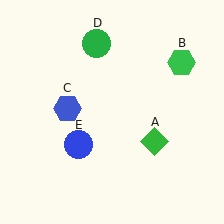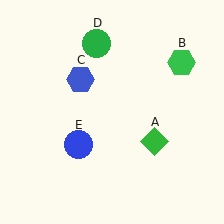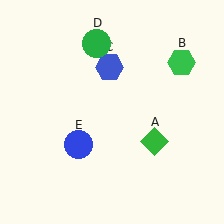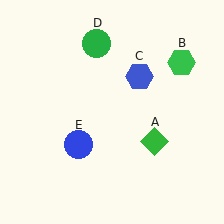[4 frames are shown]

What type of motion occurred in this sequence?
The blue hexagon (object C) rotated clockwise around the center of the scene.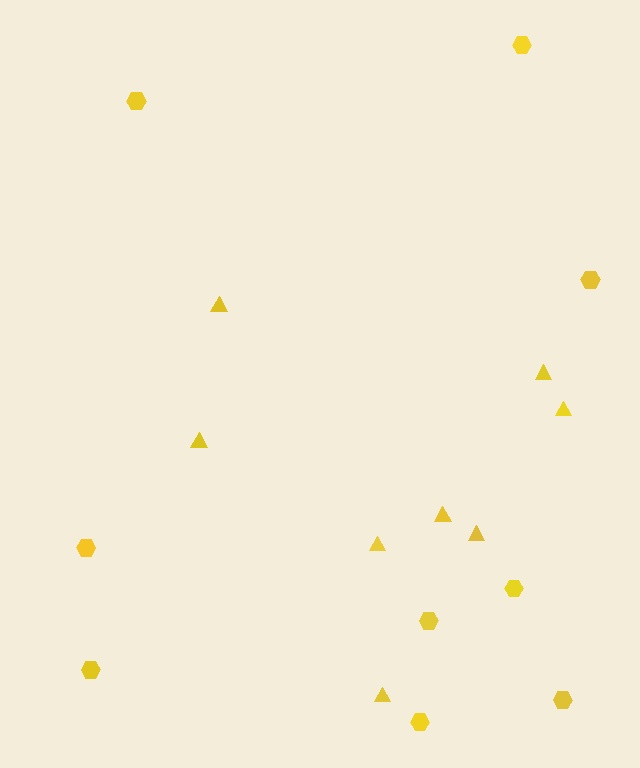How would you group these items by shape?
There are 2 groups: one group of hexagons (9) and one group of triangles (8).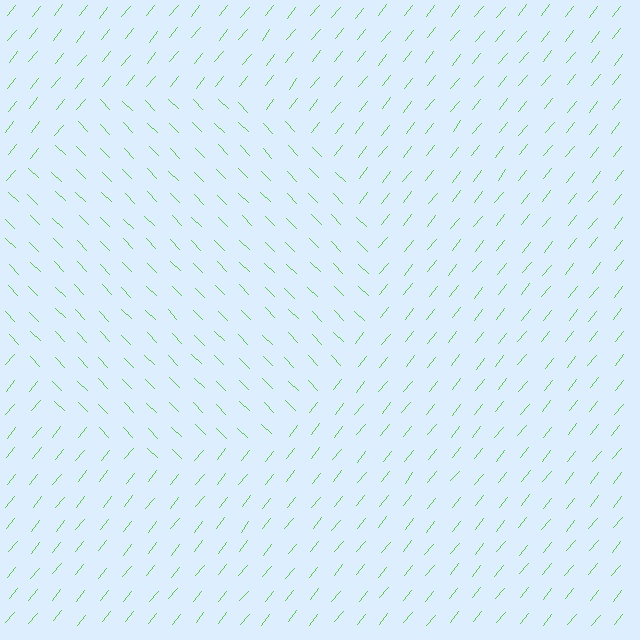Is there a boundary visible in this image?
Yes, there is a texture boundary formed by a change in line orientation.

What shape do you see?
I see a circle.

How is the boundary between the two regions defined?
The boundary is defined purely by a change in line orientation (approximately 83 degrees difference). All lines are the same color and thickness.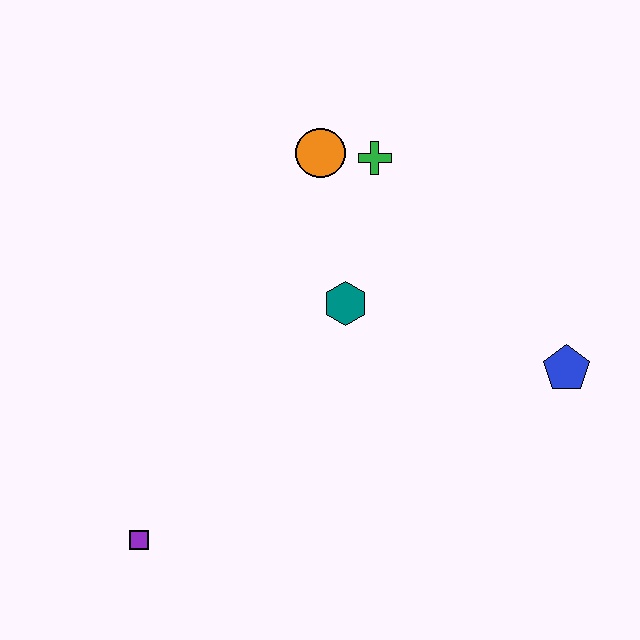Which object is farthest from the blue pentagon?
The purple square is farthest from the blue pentagon.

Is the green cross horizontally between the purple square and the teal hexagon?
No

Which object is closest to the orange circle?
The green cross is closest to the orange circle.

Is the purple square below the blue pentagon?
Yes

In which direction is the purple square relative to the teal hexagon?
The purple square is below the teal hexagon.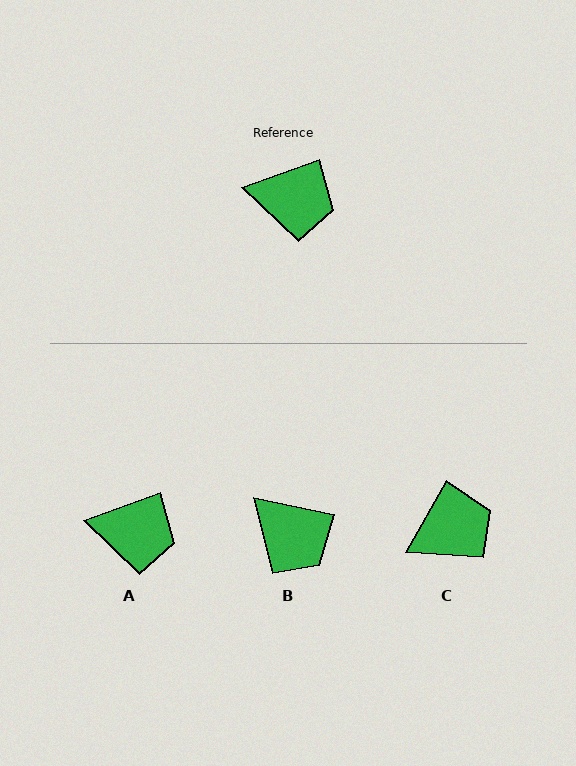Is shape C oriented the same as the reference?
No, it is off by about 40 degrees.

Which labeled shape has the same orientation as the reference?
A.